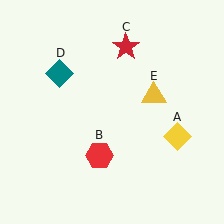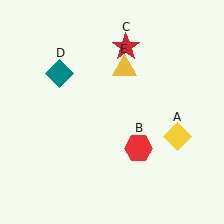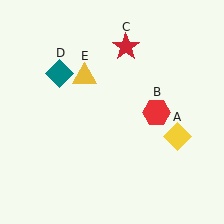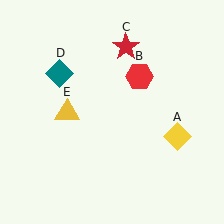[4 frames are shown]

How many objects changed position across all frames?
2 objects changed position: red hexagon (object B), yellow triangle (object E).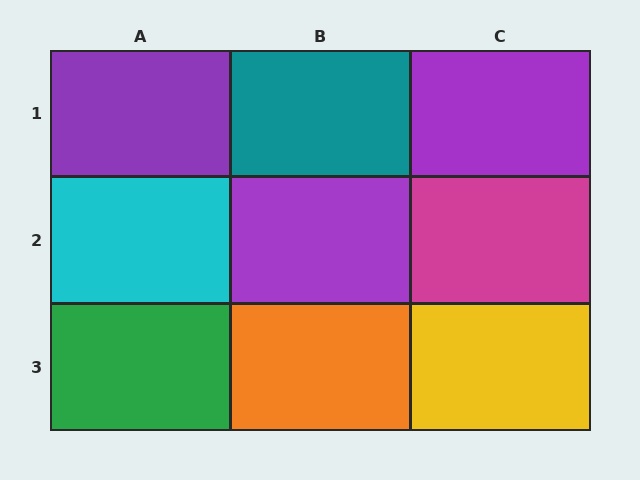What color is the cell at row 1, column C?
Purple.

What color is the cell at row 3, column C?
Yellow.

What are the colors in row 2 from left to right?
Cyan, purple, magenta.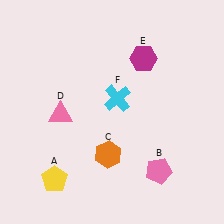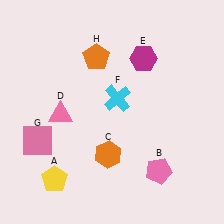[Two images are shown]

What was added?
A pink square (G), an orange pentagon (H) were added in Image 2.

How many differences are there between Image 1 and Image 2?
There are 2 differences between the two images.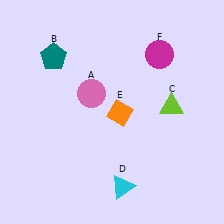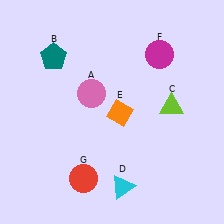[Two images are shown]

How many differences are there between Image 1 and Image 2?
There is 1 difference between the two images.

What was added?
A red circle (G) was added in Image 2.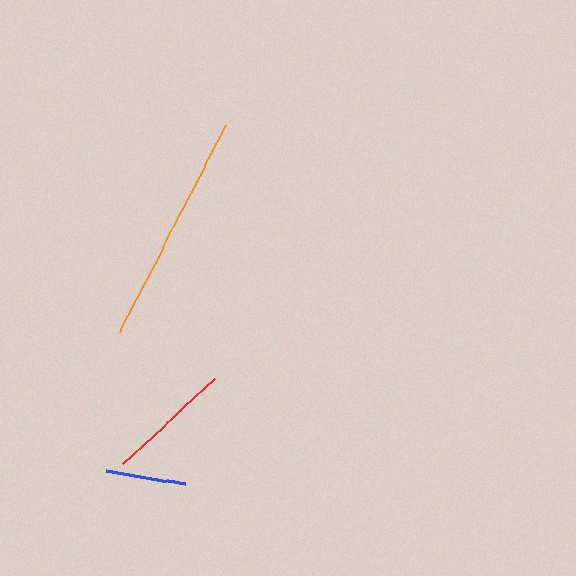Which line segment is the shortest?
The blue line is the shortest at approximately 81 pixels.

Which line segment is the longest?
The orange line is the longest at approximately 233 pixels.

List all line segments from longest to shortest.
From longest to shortest: orange, red, blue.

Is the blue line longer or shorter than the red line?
The red line is longer than the blue line.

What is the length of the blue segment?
The blue segment is approximately 81 pixels long.